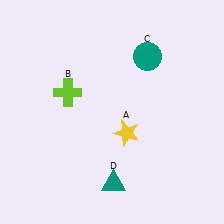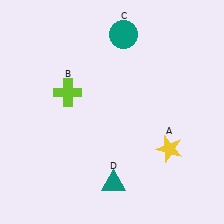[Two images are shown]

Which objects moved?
The objects that moved are: the yellow star (A), the teal circle (C).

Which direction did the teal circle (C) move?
The teal circle (C) moved left.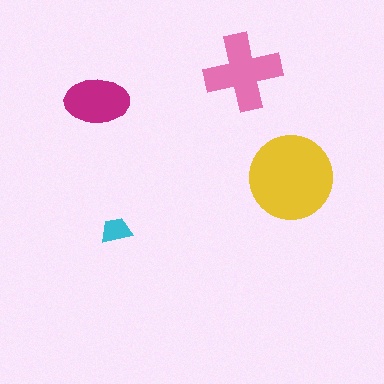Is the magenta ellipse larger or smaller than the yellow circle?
Smaller.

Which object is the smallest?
The cyan trapezoid.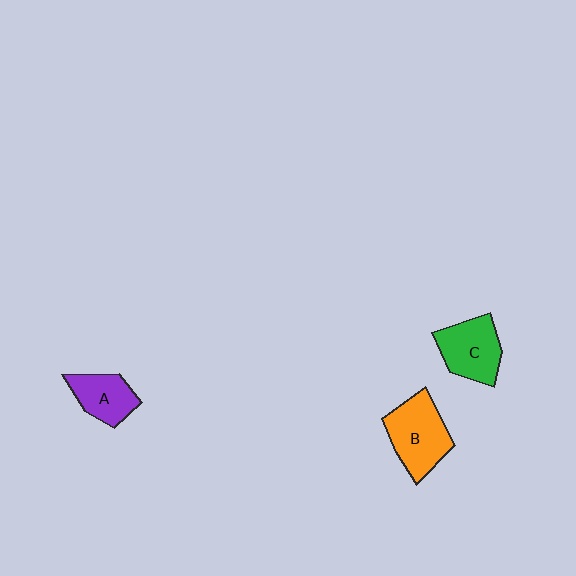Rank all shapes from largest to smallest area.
From largest to smallest: B (orange), C (green), A (purple).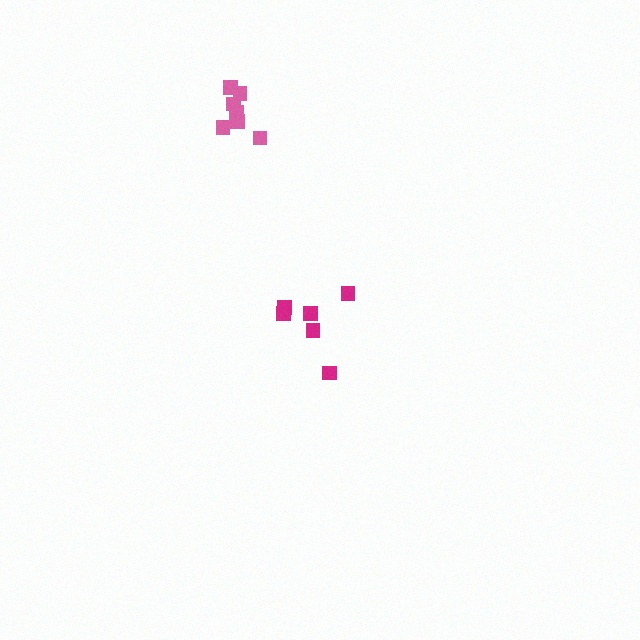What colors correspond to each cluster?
The clusters are colored: magenta, pink.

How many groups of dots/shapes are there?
There are 2 groups.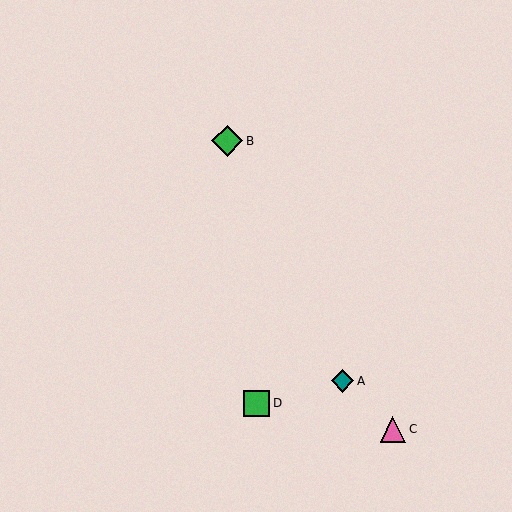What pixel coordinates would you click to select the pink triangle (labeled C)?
Click at (393, 429) to select the pink triangle C.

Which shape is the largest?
The green diamond (labeled B) is the largest.